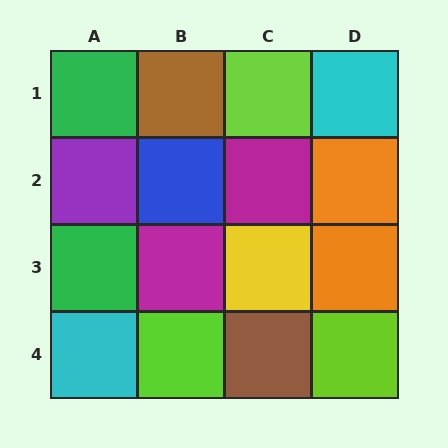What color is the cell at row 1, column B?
Brown.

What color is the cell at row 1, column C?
Lime.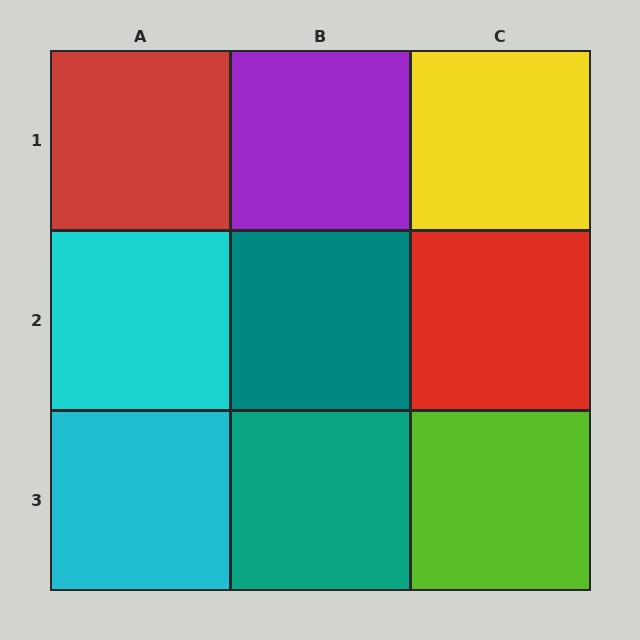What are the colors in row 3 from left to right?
Cyan, teal, lime.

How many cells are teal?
2 cells are teal.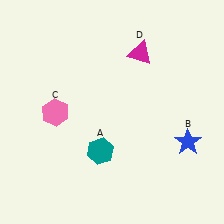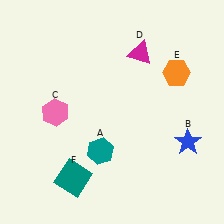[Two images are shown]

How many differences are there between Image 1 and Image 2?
There are 2 differences between the two images.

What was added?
An orange hexagon (E), a teal square (F) were added in Image 2.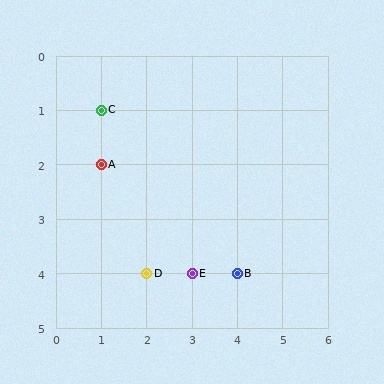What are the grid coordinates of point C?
Point C is at grid coordinates (1, 1).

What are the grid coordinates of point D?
Point D is at grid coordinates (2, 4).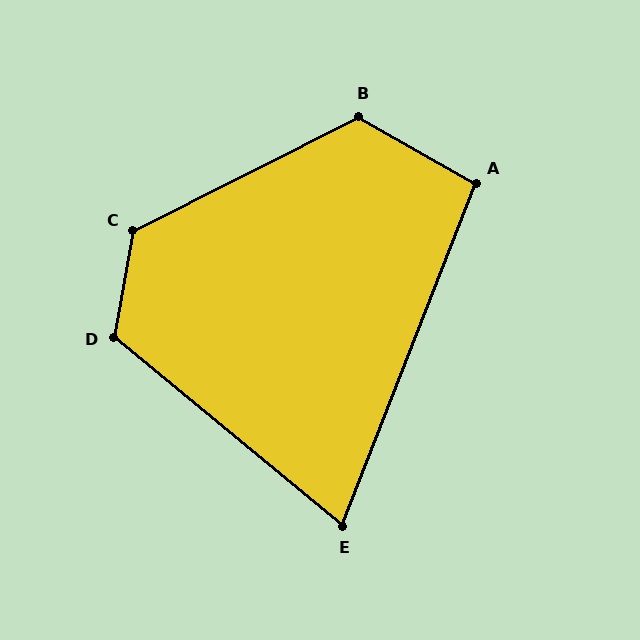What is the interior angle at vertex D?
Approximately 119 degrees (obtuse).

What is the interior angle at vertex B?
Approximately 123 degrees (obtuse).